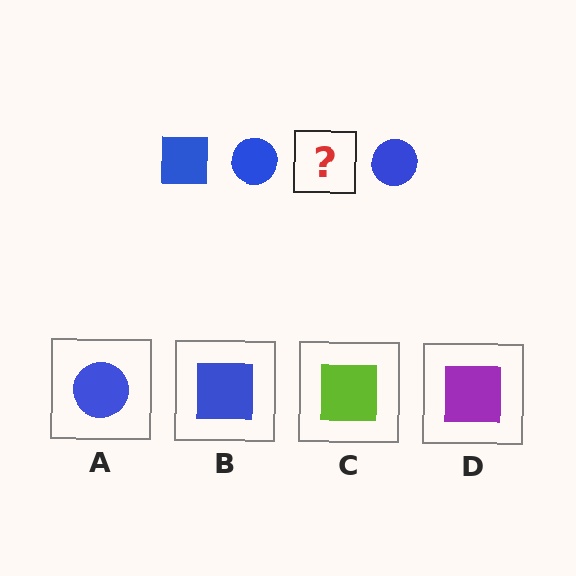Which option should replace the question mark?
Option B.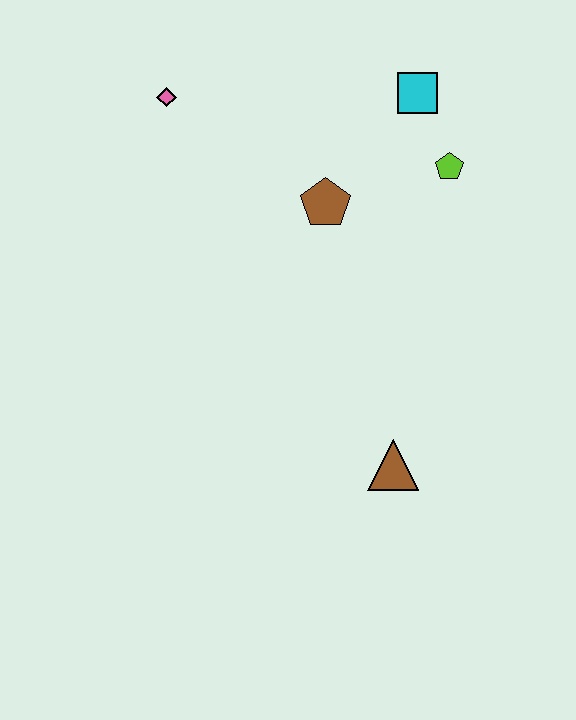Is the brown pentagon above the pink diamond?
No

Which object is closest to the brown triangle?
The brown pentagon is closest to the brown triangle.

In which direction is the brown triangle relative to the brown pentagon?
The brown triangle is below the brown pentagon.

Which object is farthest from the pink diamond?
The brown triangle is farthest from the pink diamond.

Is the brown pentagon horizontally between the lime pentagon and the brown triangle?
No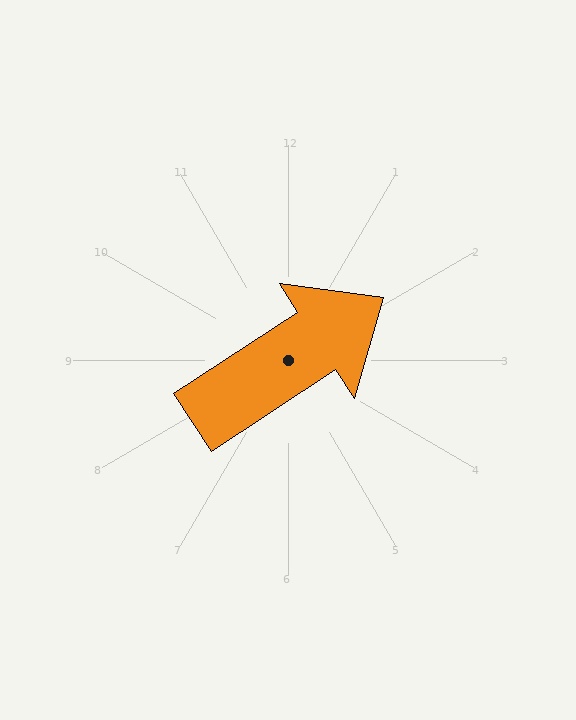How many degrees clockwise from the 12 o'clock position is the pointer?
Approximately 57 degrees.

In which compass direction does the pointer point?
Northeast.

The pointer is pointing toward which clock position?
Roughly 2 o'clock.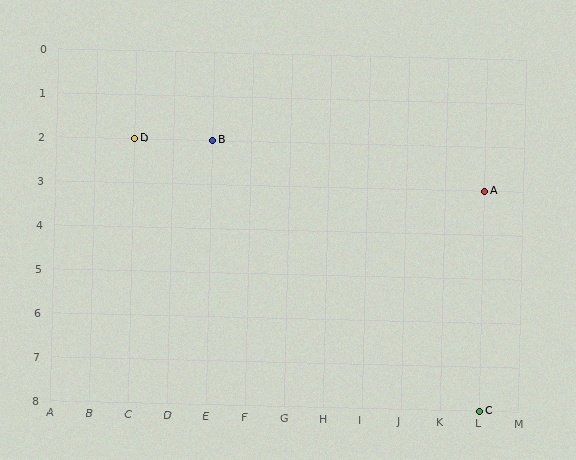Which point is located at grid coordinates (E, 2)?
Point B is at (E, 2).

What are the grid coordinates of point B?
Point B is at grid coordinates (E, 2).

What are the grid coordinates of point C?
Point C is at grid coordinates (L, 8).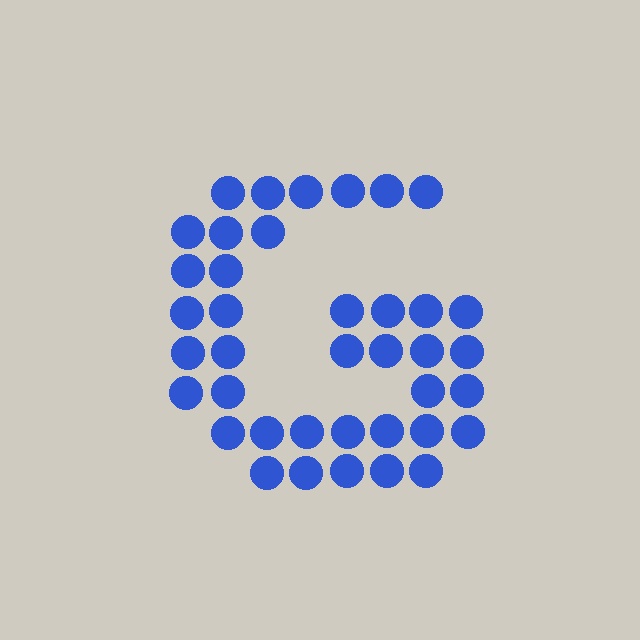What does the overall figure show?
The overall figure shows the letter G.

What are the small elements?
The small elements are circles.